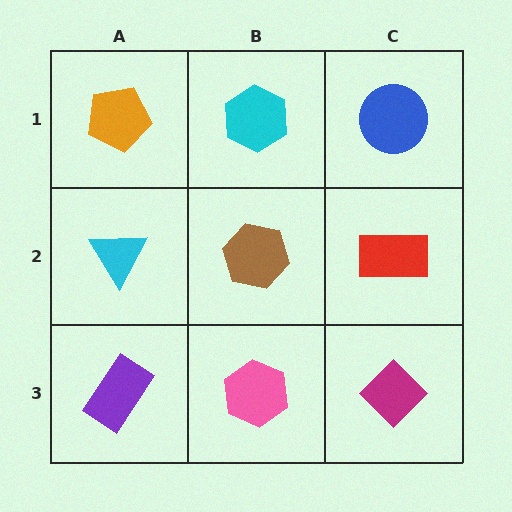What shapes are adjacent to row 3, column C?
A red rectangle (row 2, column C), a pink hexagon (row 3, column B).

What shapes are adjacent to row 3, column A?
A cyan triangle (row 2, column A), a pink hexagon (row 3, column B).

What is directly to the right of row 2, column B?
A red rectangle.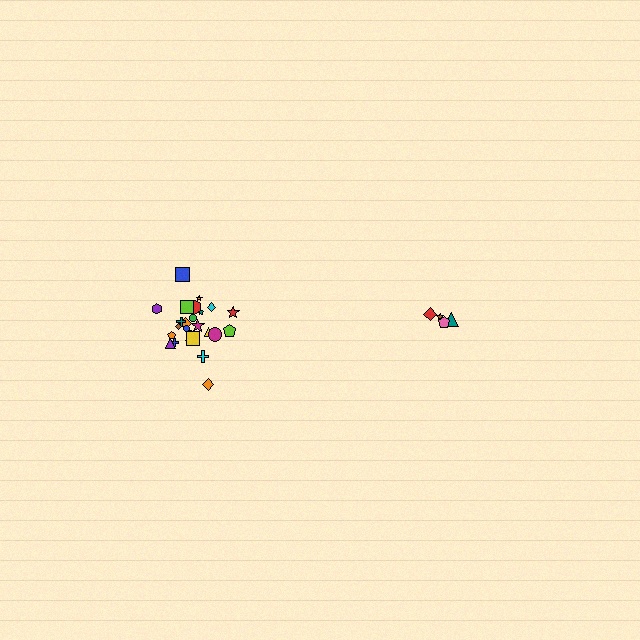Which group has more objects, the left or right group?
The left group.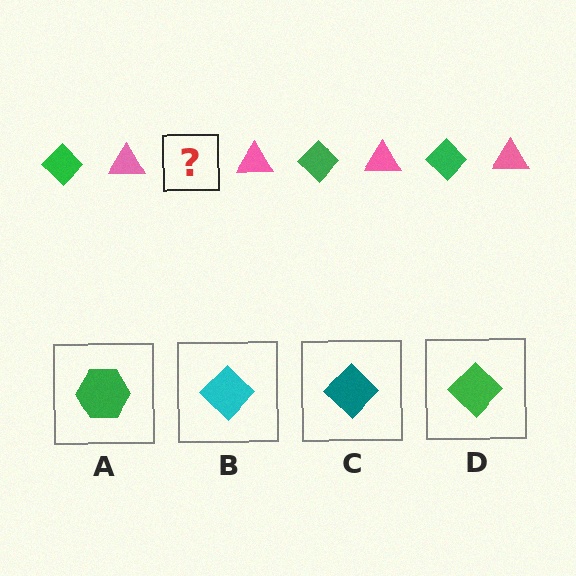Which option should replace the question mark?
Option D.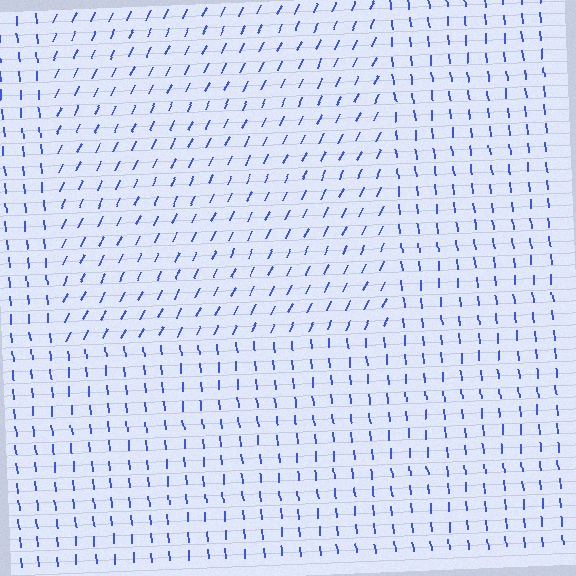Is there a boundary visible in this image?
Yes, there is a texture boundary formed by a change in line orientation.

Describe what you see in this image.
The image is filled with small blue line segments. A rectangle region in the image has lines oriented differently from the surrounding lines, creating a visible texture boundary.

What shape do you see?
I see a rectangle.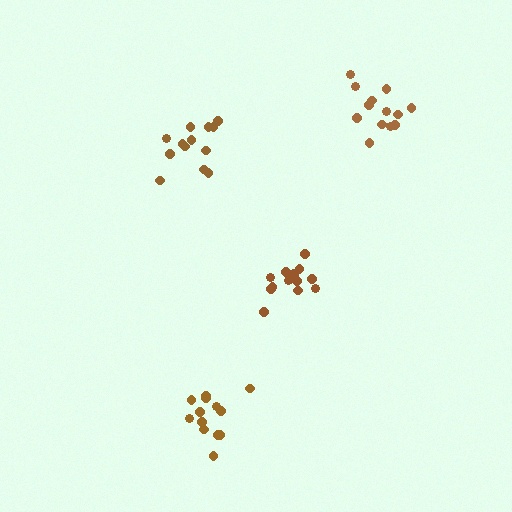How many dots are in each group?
Group 1: 13 dots, Group 2: 13 dots, Group 3: 13 dots, Group 4: 13 dots (52 total).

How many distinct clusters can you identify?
There are 4 distinct clusters.